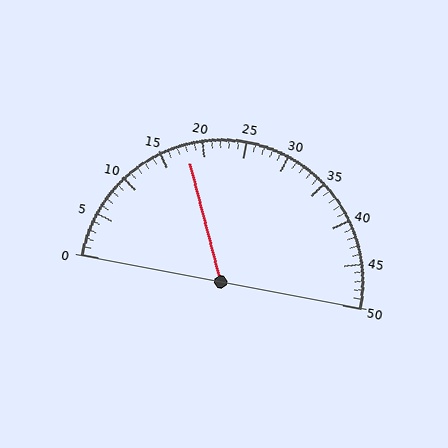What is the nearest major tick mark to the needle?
The nearest major tick mark is 20.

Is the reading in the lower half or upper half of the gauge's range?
The reading is in the lower half of the range (0 to 50).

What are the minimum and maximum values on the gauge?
The gauge ranges from 0 to 50.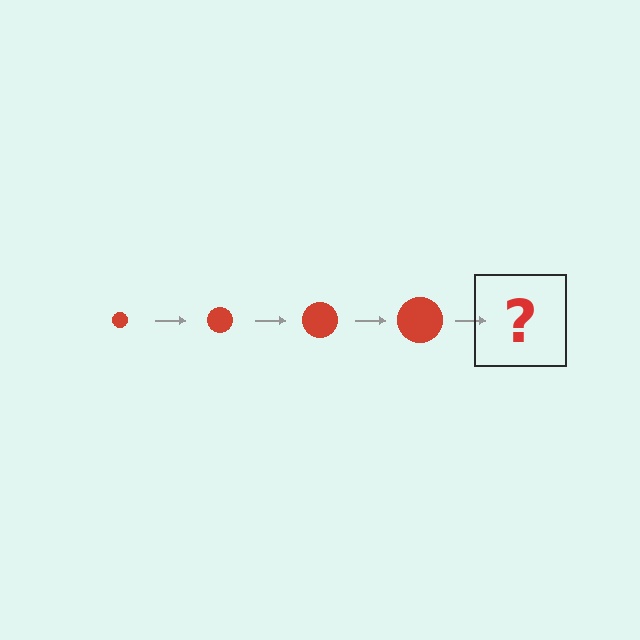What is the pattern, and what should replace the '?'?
The pattern is that the circle gets progressively larger each step. The '?' should be a red circle, larger than the previous one.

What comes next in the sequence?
The next element should be a red circle, larger than the previous one.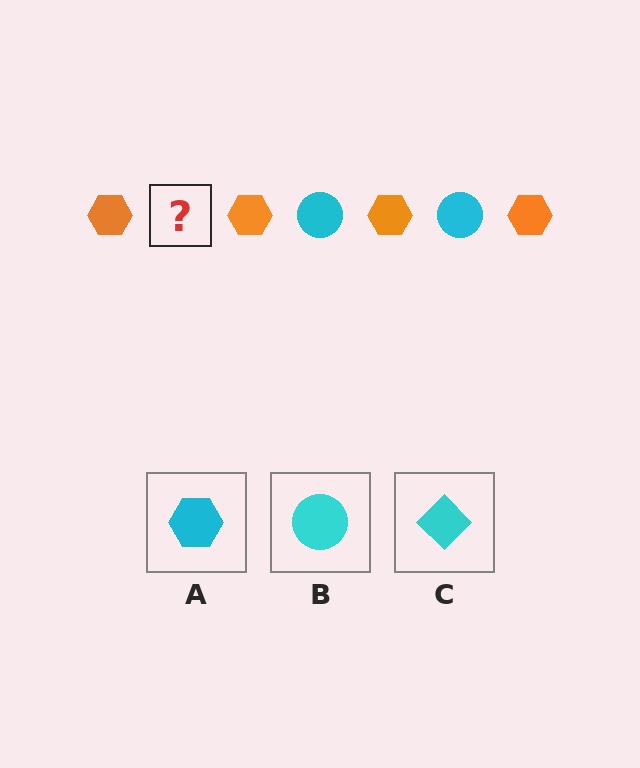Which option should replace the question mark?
Option B.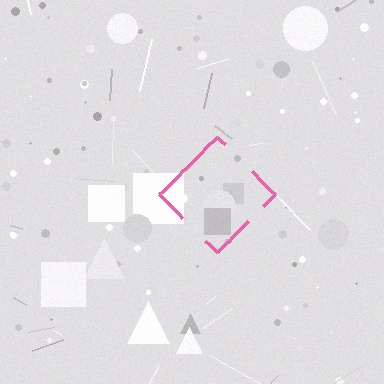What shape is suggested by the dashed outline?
The dashed outline suggests a diamond.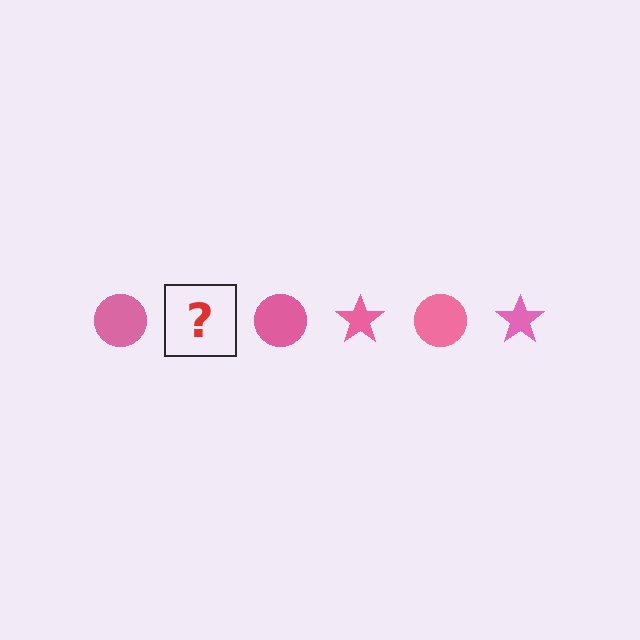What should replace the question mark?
The question mark should be replaced with a pink star.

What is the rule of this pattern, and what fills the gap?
The rule is that the pattern cycles through circle, star shapes in pink. The gap should be filled with a pink star.